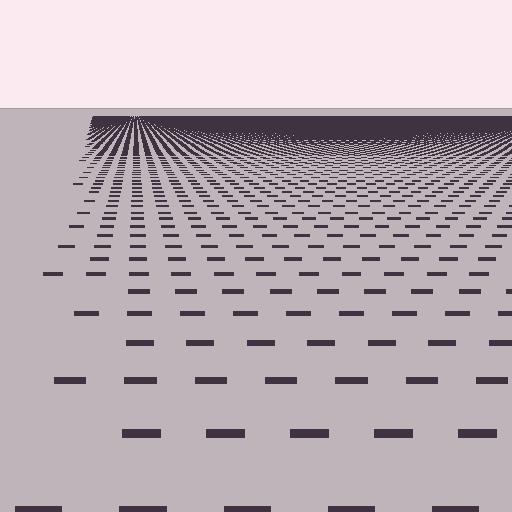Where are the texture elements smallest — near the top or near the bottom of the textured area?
Near the top.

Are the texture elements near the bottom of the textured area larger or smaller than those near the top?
Larger. Near the bottom, elements are closer to the viewer and appear at a bigger on-screen size.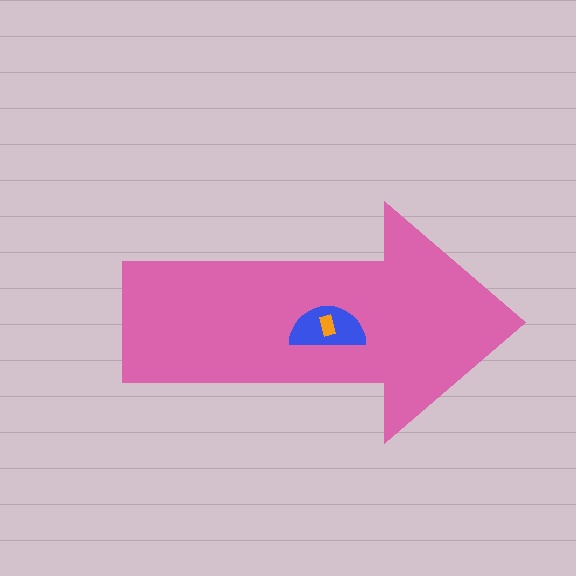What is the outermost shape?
The pink arrow.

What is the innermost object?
The orange rectangle.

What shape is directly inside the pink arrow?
The blue semicircle.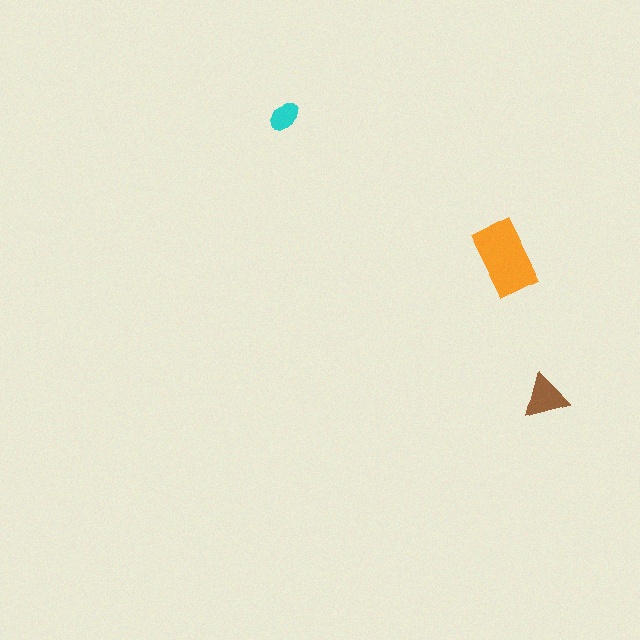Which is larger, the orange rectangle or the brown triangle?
The orange rectangle.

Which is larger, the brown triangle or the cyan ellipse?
The brown triangle.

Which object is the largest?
The orange rectangle.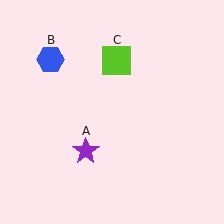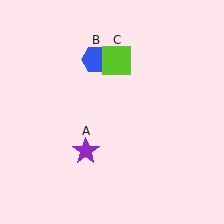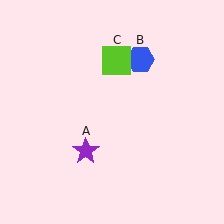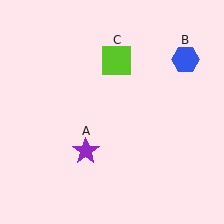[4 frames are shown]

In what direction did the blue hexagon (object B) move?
The blue hexagon (object B) moved right.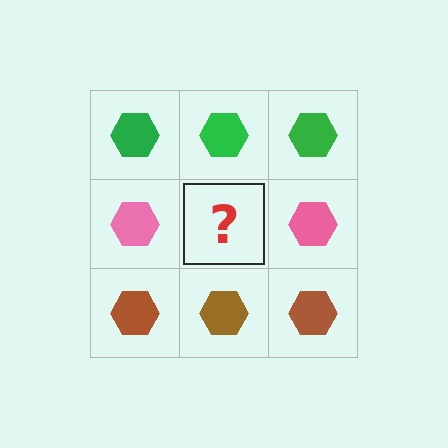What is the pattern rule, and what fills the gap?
The rule is that each row has a consistent color. The gap should be filled with a pink hexagon.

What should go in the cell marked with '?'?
The missing cell should contain a pink hexagon.